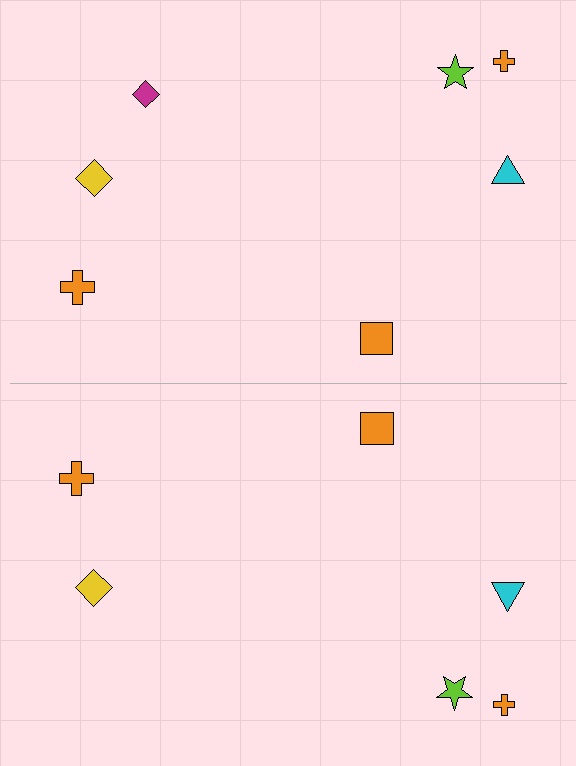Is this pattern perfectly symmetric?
No, the pattern is not perfectly symmetric. A magenta diamond is missing from the bottom side.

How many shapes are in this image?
There are 13 shapes in this image.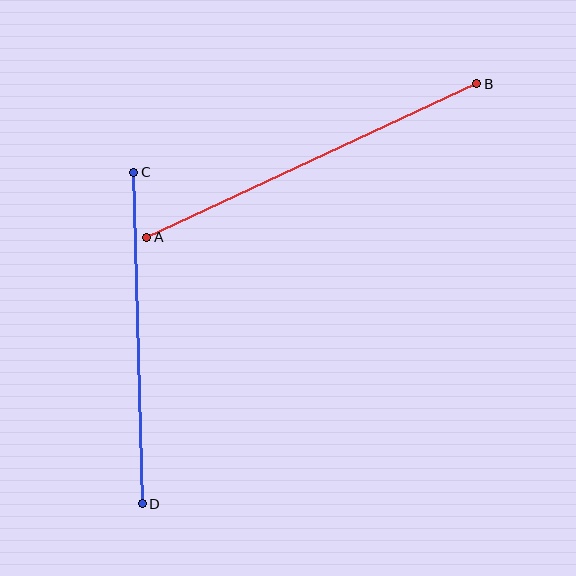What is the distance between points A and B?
The distance is approximately 364 pixels.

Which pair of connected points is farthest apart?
Points A and B are farthest apart.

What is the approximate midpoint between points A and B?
The midpoint is at approximately (312, 160) pixels.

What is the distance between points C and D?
The distance is approximately 331 pixels.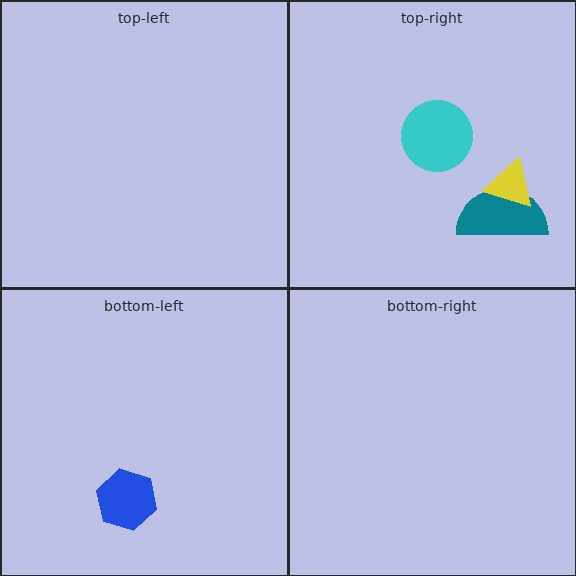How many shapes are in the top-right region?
3.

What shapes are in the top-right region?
The teal semicircle, the yellow triangle, the cyan circle.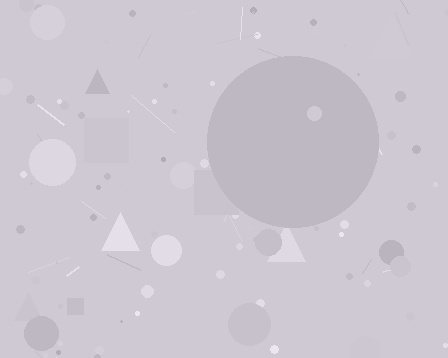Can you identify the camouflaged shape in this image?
The camouflaged shape is a circle.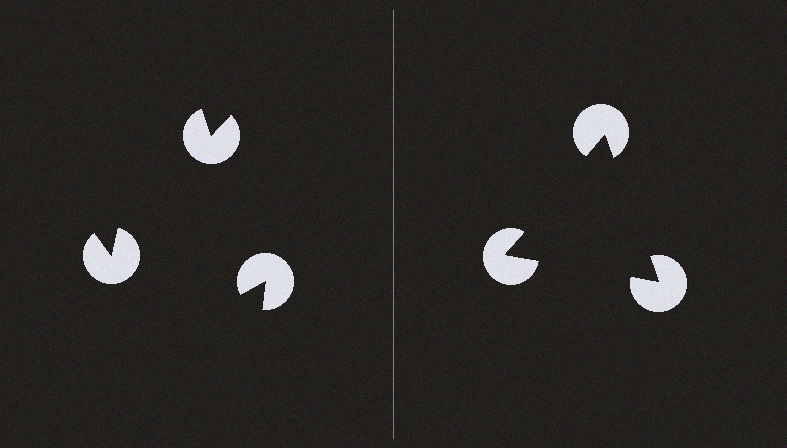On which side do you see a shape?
An illusory triangle appears on the right side. On the left side the wedge cuts are rotated, so no coherent shape forms.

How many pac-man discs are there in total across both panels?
6 — 3 on each side.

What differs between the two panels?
The pac-man discs are positioned identically on both sides; only the wedge orientations differ. On the right they align to a triangle; on the left they are misaligned.